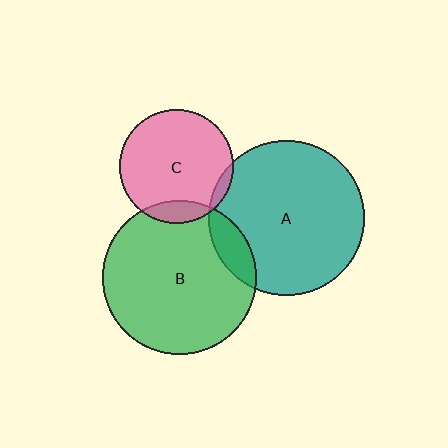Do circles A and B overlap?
Yes.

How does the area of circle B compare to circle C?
Approximately 1.8 times.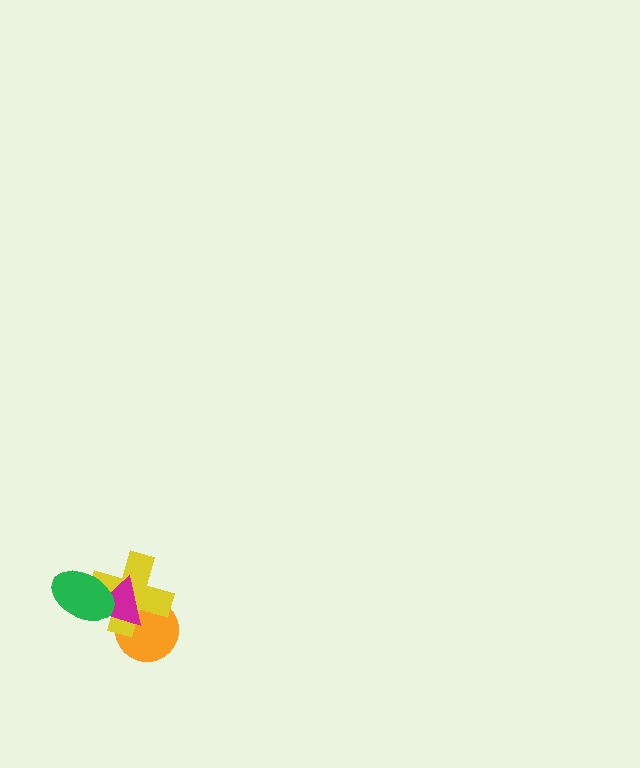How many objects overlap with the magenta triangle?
3 objects overlap with the magenta triangle.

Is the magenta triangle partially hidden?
Yes, it is partially covered by another shape.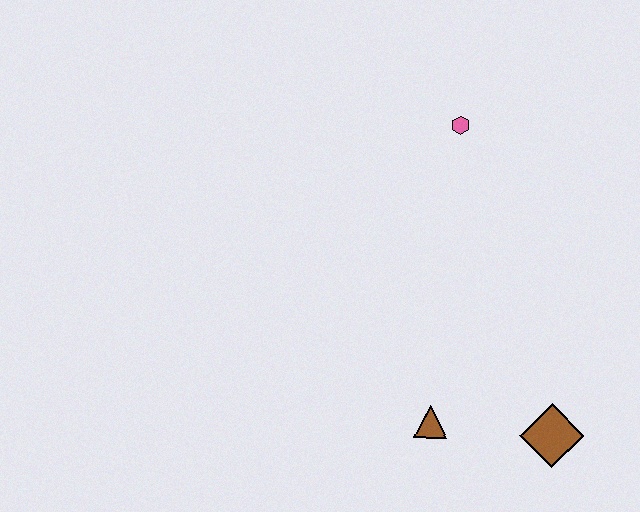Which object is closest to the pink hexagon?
The brown triangle is closest to the pink hexagon.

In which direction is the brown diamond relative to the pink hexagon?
The brown diamond is below the pink hexagon.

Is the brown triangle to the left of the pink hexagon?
Yes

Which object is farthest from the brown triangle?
The pink hexagon is farthest from the brown triangle.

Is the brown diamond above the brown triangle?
No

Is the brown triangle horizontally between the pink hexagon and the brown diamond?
No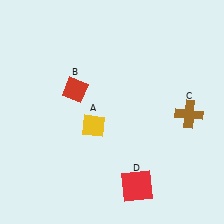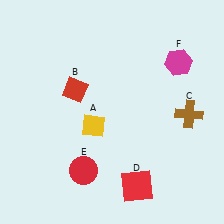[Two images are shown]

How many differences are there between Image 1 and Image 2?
There are 2 differences between the two images.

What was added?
A red circle (E), a magenta hexagon (F) were added in Image 2.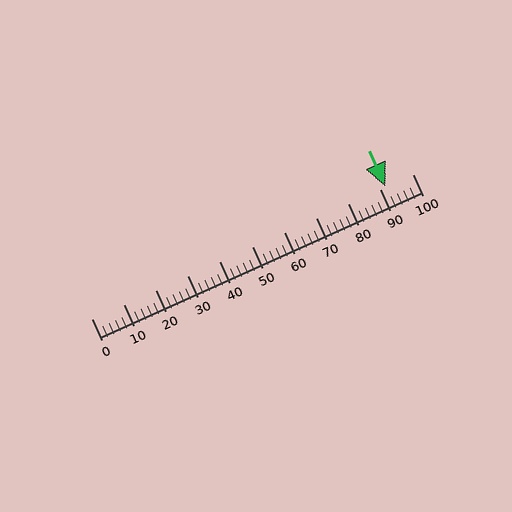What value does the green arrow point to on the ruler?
The green arrow points to approximately 92.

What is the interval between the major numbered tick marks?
The major tick marks are spaced 10 units apart.